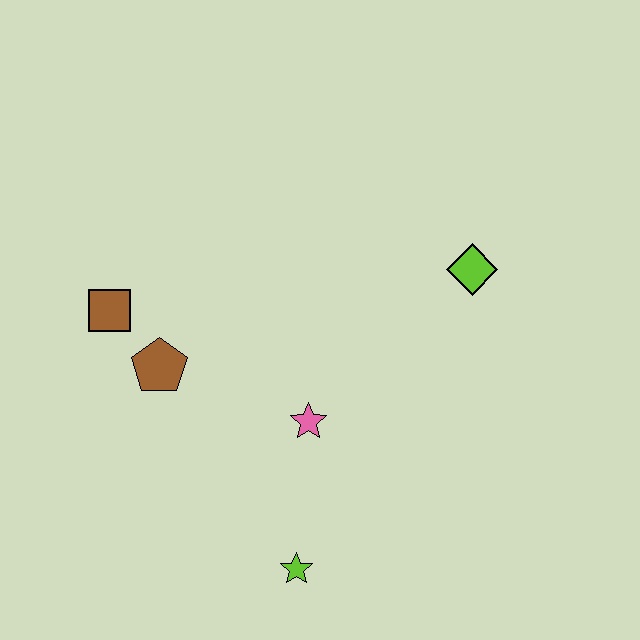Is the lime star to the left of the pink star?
Yes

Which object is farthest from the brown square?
The lime diamond is farthest from the brown square.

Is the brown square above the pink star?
Yes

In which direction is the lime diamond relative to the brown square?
The lime diamond is to the right of the brown square.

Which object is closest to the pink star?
The lime star is closest to the pink star.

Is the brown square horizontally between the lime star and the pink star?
No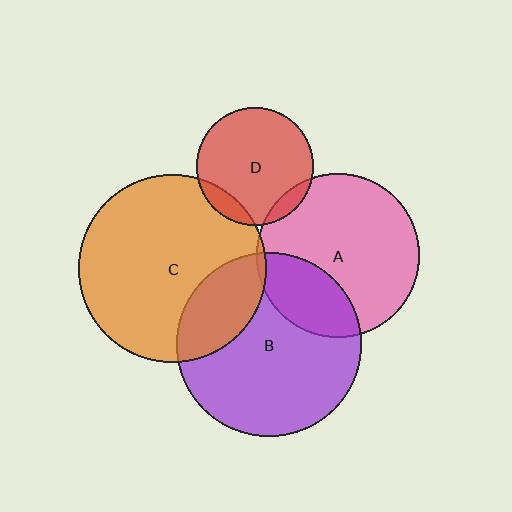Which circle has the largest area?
Circle C (orange).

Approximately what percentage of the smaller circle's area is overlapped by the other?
Approximately 25%.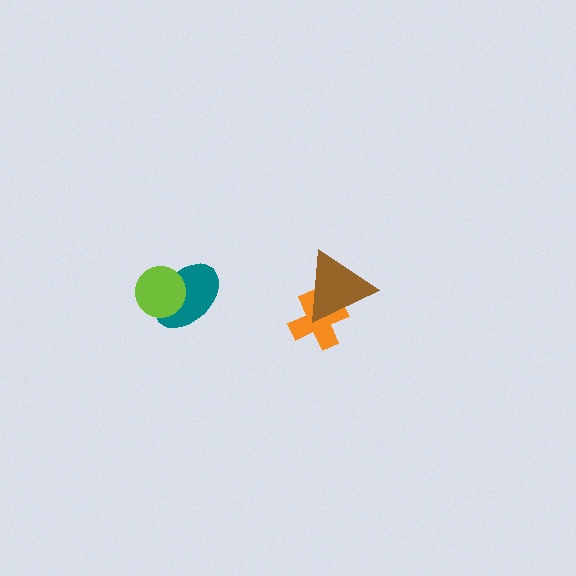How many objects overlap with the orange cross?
1 object overlaps with the orange cross.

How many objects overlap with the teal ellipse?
1 object overlaps with the teal ellipse.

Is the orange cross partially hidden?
Yes, it is partially covered by another shape.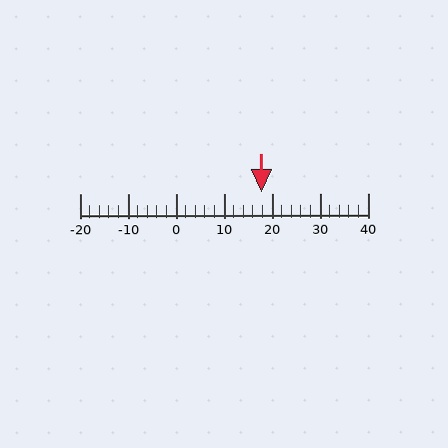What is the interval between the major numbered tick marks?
The major tick marks are spaced 10 units apart.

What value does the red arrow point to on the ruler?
The red arrow points to approximately 18.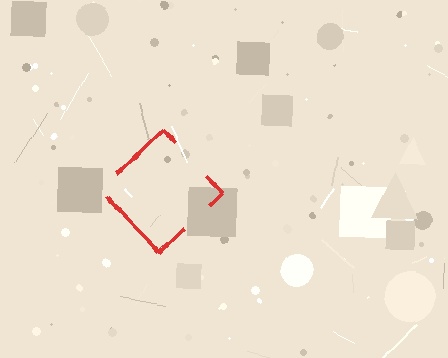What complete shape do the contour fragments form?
The contour fragments form a diamond.